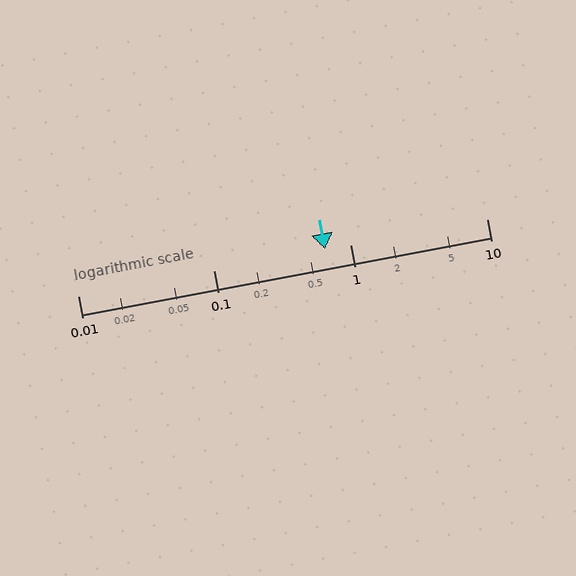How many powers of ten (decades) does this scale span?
The scale spans 3 decades, from 0.01 to 10.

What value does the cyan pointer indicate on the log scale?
The pointer indicates approximately 0.65.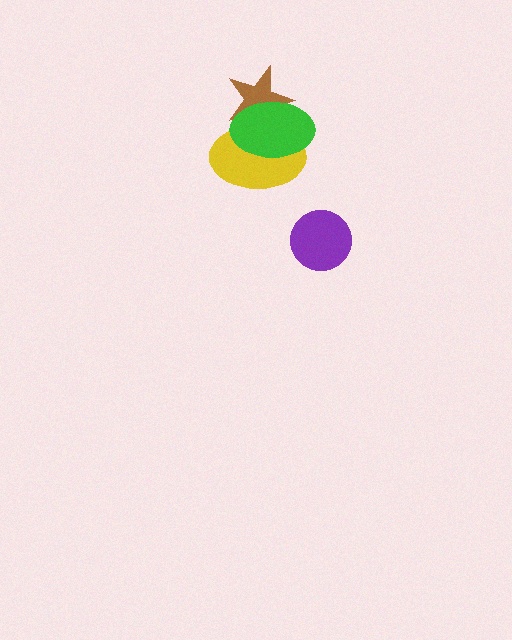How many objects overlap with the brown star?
2 objects overlap with the brown star.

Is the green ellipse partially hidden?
No, no other shape covers it.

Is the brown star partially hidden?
Yes, it is partially covered by another shape.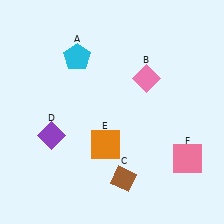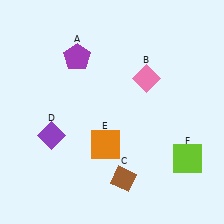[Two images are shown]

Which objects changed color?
A changed from cyan to purple. F changed from pink to lime.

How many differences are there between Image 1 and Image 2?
There are 2 differences between the two images.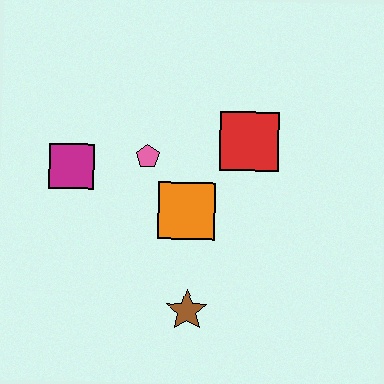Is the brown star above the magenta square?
No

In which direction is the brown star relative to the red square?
The brown star is below the red square.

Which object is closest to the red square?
The orange square is closest to the red square.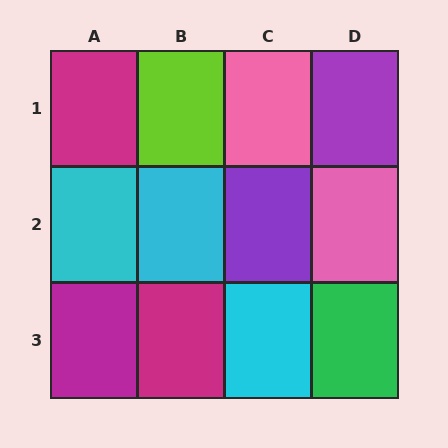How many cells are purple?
2 cells are purple.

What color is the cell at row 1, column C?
Pink.